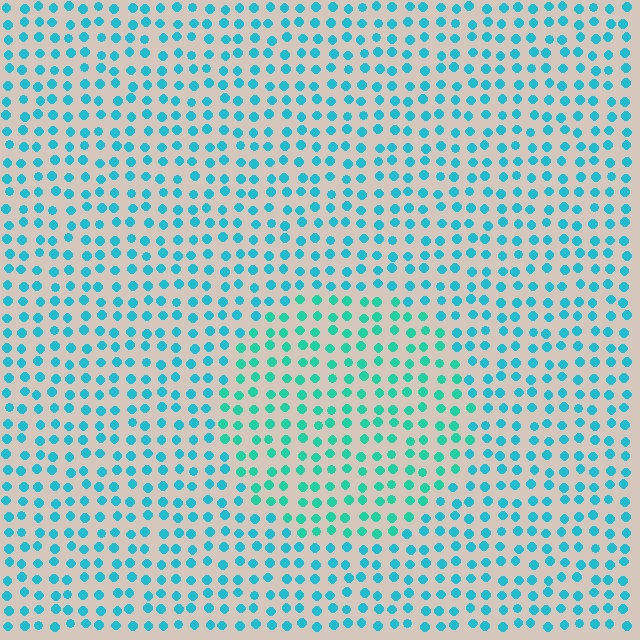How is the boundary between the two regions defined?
The boundary is defined purely by a slight shift in hue (about 23 degrees). Spacing, size, and orientation are identical on both sides.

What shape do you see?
I see a circle.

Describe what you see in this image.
The image is filled with small cyan elements in a uniform arrangement. A circle-shaped region is visible where the elements are tinted to a slightly different hue, forming a subtle color boundary.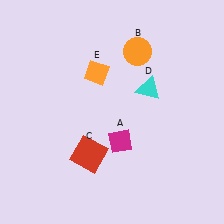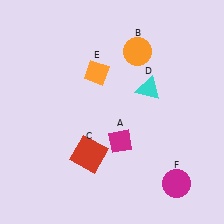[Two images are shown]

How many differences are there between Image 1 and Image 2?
There is 1 difference between the two images.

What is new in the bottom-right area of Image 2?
A magenta circle (F) was added in the bottom-right area of Image 2.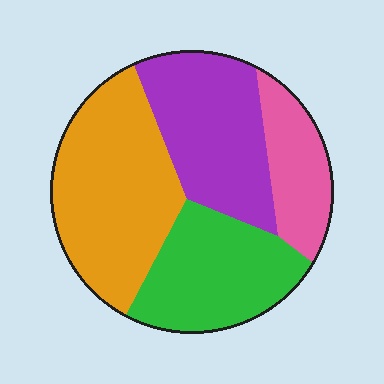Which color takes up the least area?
Pink, at roughly 15%.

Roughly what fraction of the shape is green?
Green takes up about one quarter (1/4) of the shape.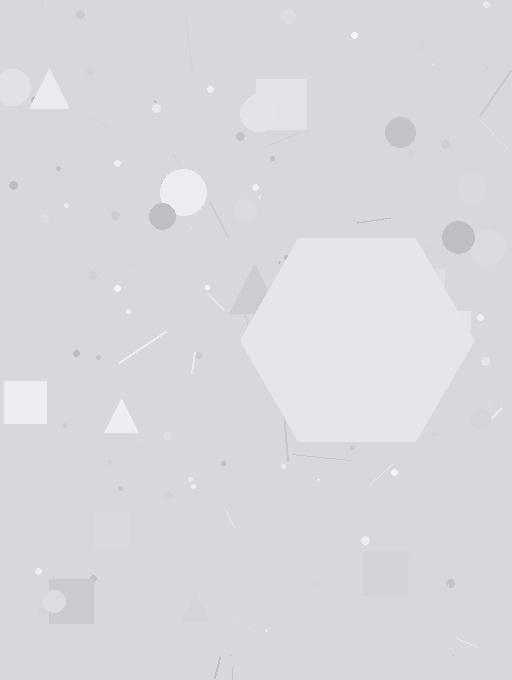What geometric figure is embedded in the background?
A hexagon is embedded in the background.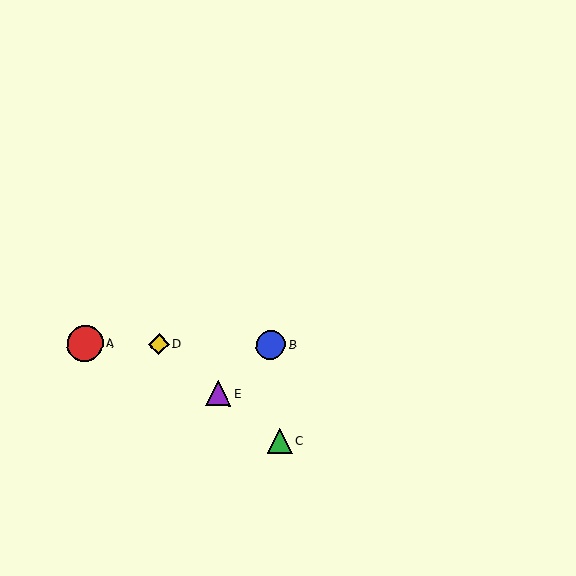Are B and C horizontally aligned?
No, B is at y≈345 and C is at y≈441.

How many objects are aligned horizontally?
3 objects (A, B, D) are aligned horizontally.